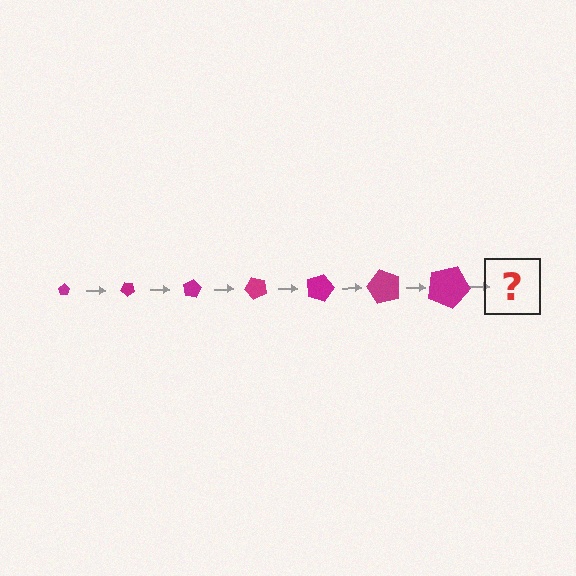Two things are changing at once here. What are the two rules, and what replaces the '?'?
The two rules are that the pentagon grows larger each step and it rotates 40 degrees each step. The '?' should be a pentagon, larger than the previous one and rotated 280 degrees from the start.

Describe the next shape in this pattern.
It should be a pentagon, larger than the previous one and rotated 280 degrees from the start.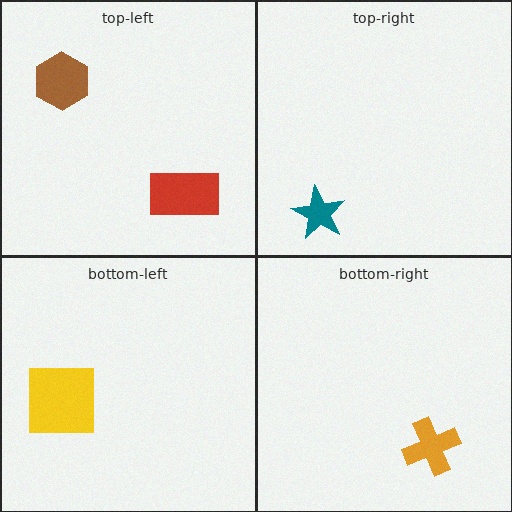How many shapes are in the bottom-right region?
1.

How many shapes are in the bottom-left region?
1.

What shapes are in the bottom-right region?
The orange cross.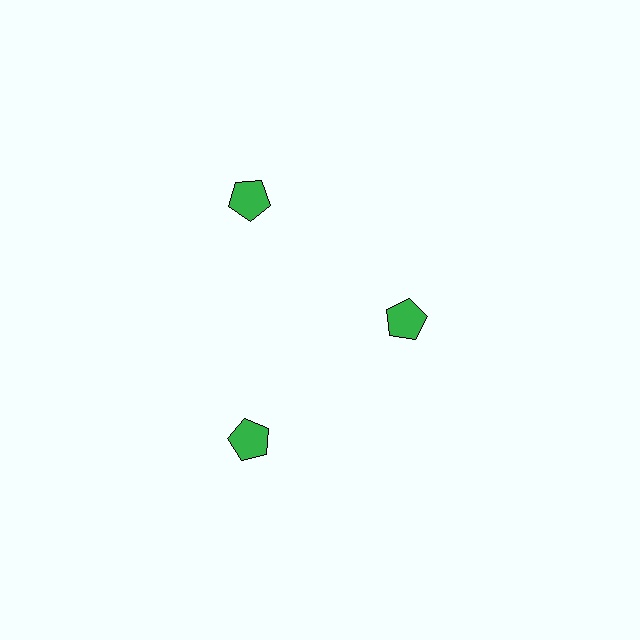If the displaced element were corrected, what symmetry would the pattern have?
It would have 3-fold rotational symmetry — the pattern would map onto itself every 120 degrees.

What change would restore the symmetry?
The symmetry would be restored by moving it outward, back onto the ring so that all 3 pentagons sit at equal angles and equal distance from the center.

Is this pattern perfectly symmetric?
No. The 3 green pentagons are arranged in a ring, but one element near the 3 o'clock position is pulled inward toward the center, breaking the 3-fold rotational symmetry.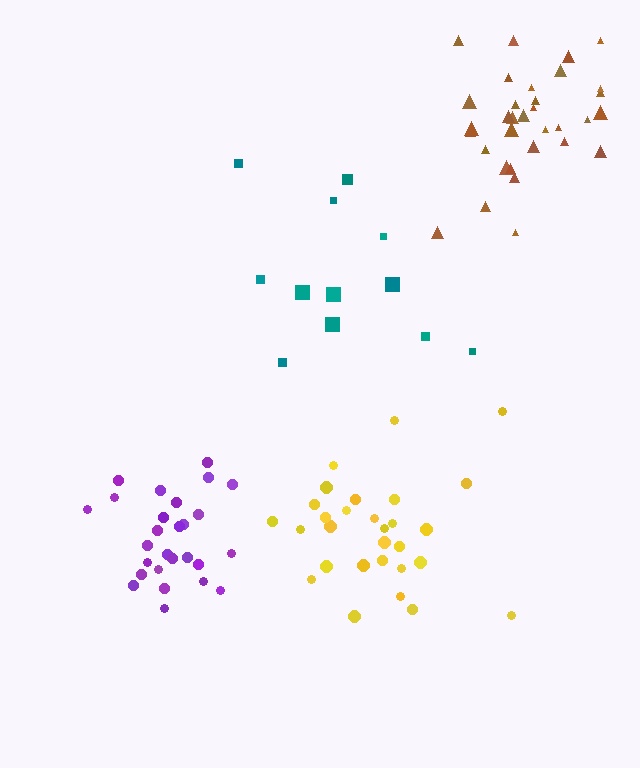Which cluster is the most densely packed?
Purple.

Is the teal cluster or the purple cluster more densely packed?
Purple.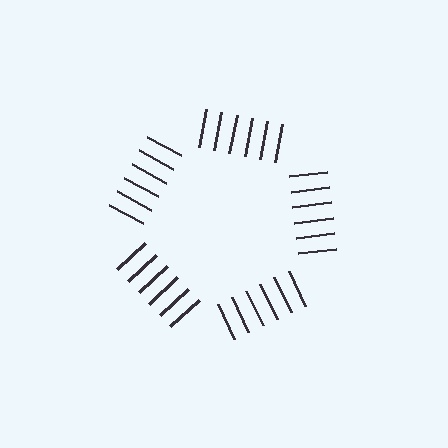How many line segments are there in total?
30 — 6 along each of the 5 edges.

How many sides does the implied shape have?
5 sides — the line-ends trace a pentagon.